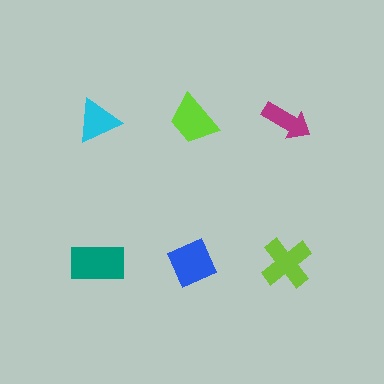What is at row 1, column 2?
A lime trapezoid.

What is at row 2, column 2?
A blue diamond.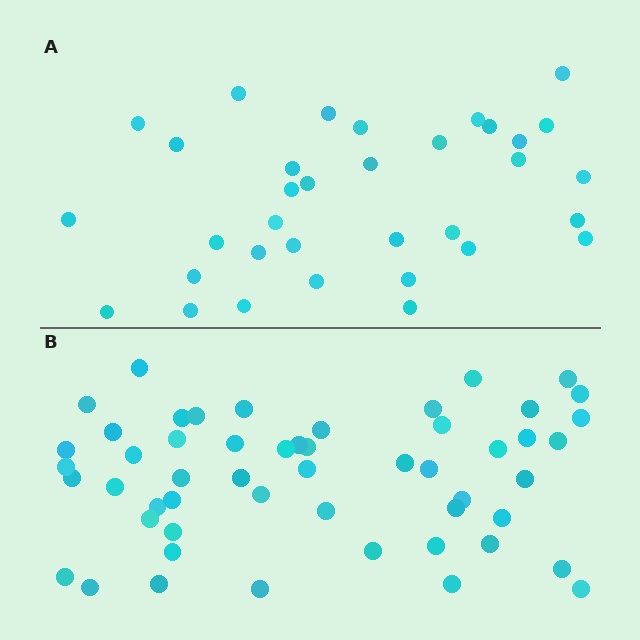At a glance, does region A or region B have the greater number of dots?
Region B (the bottom region) has more dots.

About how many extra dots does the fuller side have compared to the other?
Region B has approximately 20 more dots than region A.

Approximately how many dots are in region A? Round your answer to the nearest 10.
About 30 dots. (The exact count is 34, which rounds to 30.)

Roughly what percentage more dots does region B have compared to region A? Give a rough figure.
About 55% more.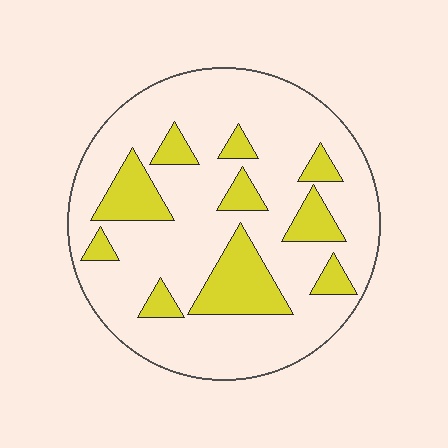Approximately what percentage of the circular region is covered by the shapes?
Approximately 20%.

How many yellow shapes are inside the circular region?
10.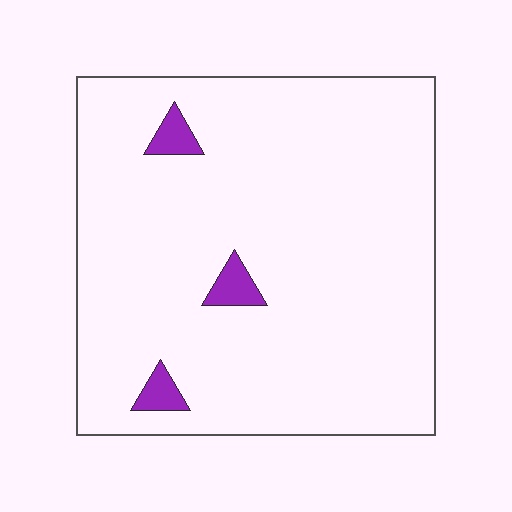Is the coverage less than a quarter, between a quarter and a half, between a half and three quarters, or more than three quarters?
Less than a quarter.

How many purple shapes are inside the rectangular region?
3.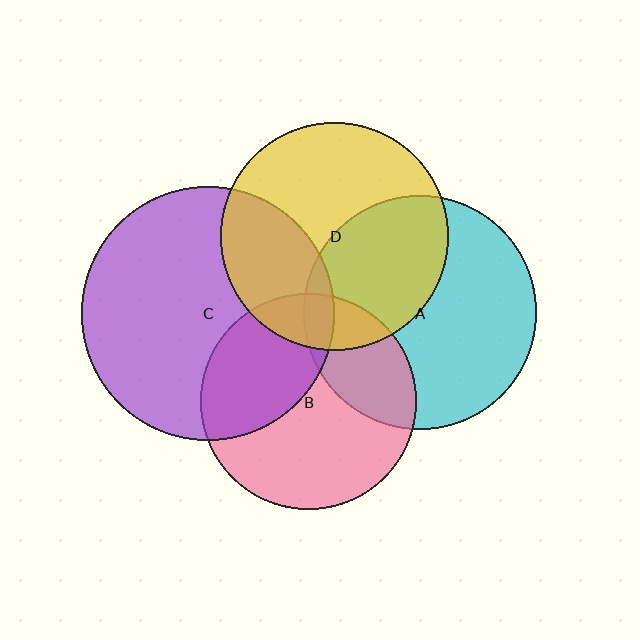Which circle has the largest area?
Circle C (purple).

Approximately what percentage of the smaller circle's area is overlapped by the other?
Approximately 25%.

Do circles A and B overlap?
Yes.